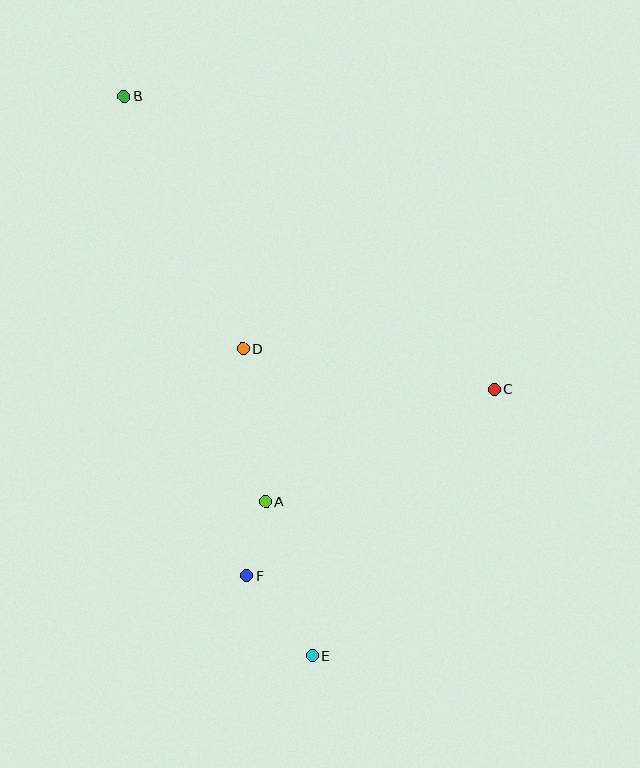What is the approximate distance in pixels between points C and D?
The distance between C and D is approximately 254 pixels.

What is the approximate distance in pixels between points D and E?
The distance between D and E is approximately 315 pixels.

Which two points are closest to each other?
Points A and F are closest to each other.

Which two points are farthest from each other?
Points B and E are farthest from each other.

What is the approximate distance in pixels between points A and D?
The distance between A and D is approximately 154 pixels.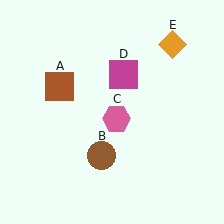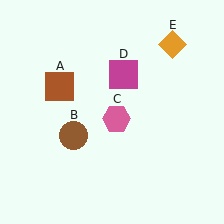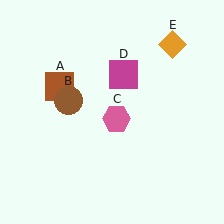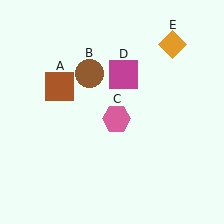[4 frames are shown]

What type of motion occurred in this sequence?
The brown circle (object B) rotated clockwise around the center of the scene.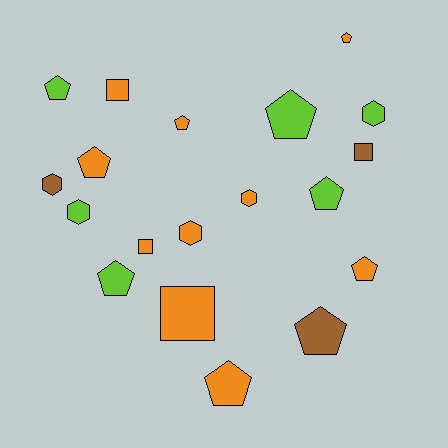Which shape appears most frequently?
Pentagon, with 10 objects.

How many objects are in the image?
There are 19 objects.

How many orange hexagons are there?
There are 2 orange hexagons.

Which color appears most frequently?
Orange, with 10 objects.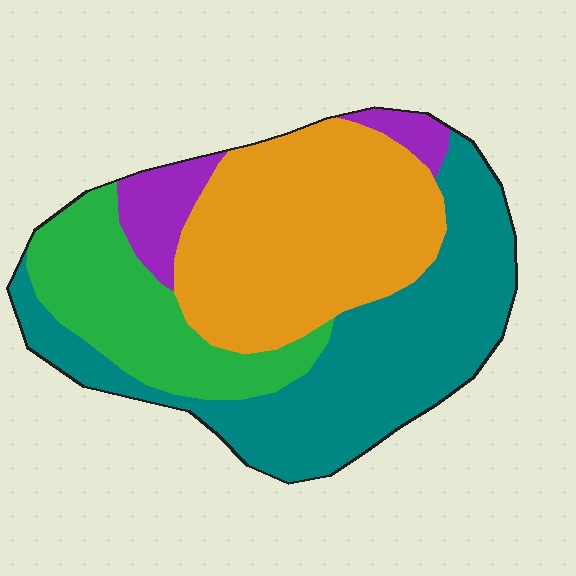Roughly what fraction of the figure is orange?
Orange covers around 35% of the figure.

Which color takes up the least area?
Purple, at roughly 10%.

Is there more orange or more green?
Orange.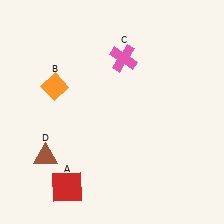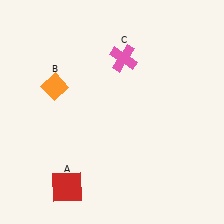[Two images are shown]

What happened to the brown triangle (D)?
The brown triangle (D) was removed in Image 2. It was in the bottom-left area of Image 1.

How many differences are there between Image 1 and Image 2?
There is 1 difference between the two images.